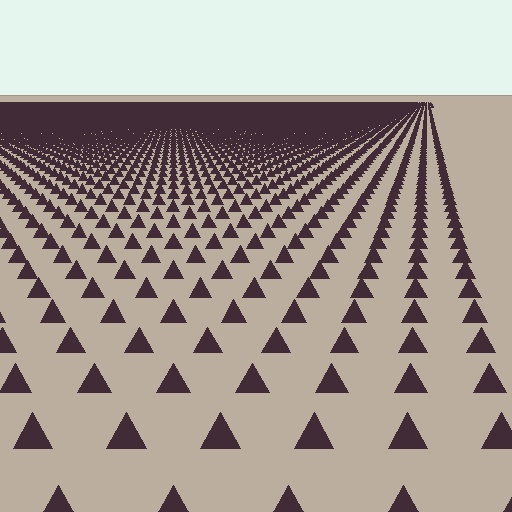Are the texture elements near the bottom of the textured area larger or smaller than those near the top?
Larger. Near the bottom, elements are closer to the viewer and appear at a bigger on-screen size.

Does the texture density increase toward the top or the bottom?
Density increases toward the top.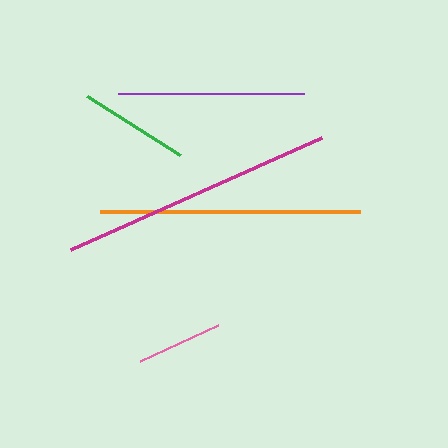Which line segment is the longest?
The magenta line is the longest at approximately 276 pixels.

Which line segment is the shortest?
The pink line is the shortest at approximately 86 pixels.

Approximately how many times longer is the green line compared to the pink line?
The green line is approximately 1.3 times the length of the pink line.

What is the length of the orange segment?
The orange segment is approximately 260 pixels long.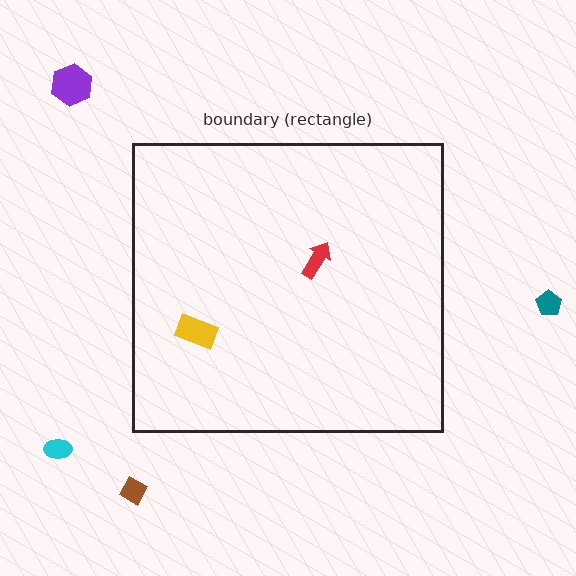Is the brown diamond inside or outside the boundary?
Outside.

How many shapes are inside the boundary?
2 inside, 4 outside.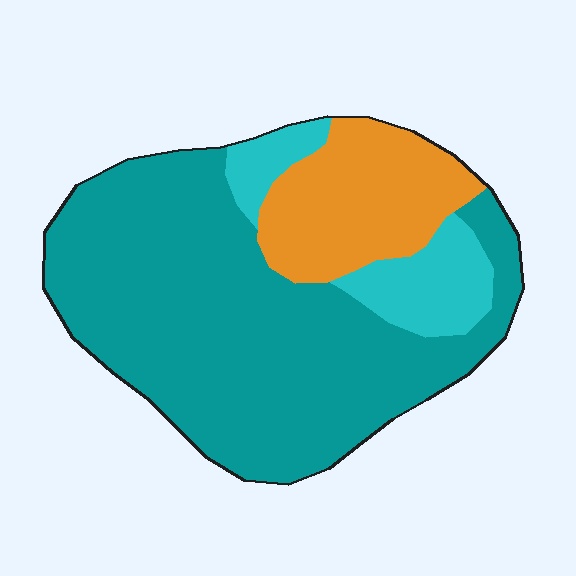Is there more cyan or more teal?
Teal.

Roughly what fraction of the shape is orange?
Orange covers roughly 20% of the shape.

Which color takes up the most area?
Teal, at roughly 65%.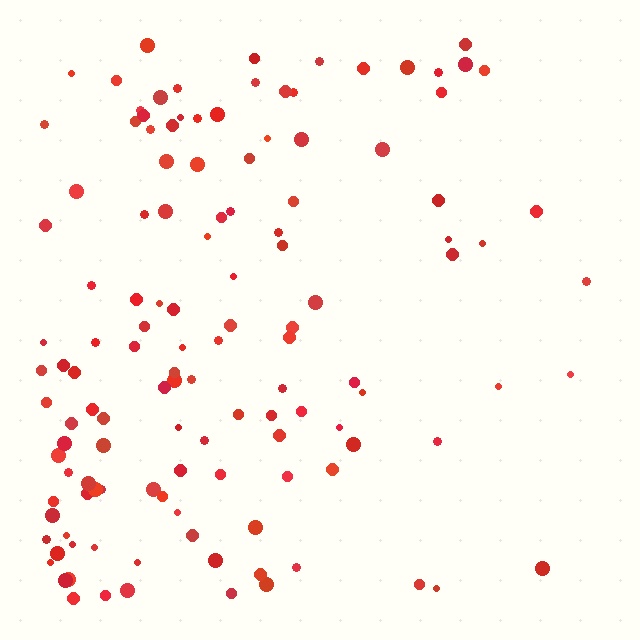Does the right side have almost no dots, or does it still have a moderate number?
Still a moderate number, just noticeably fewer than the left.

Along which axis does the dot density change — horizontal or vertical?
Horizontal.